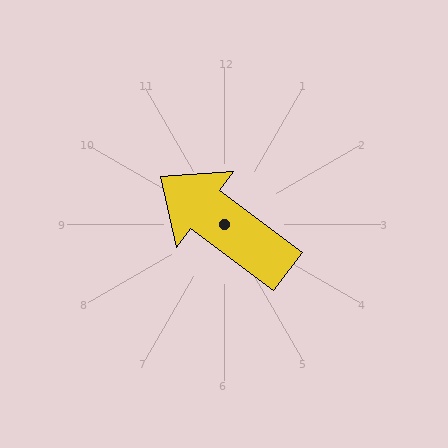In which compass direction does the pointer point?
Northwest.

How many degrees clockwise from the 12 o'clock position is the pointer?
Approximately 307 degrees.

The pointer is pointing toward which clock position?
Roughly 10 o'clock.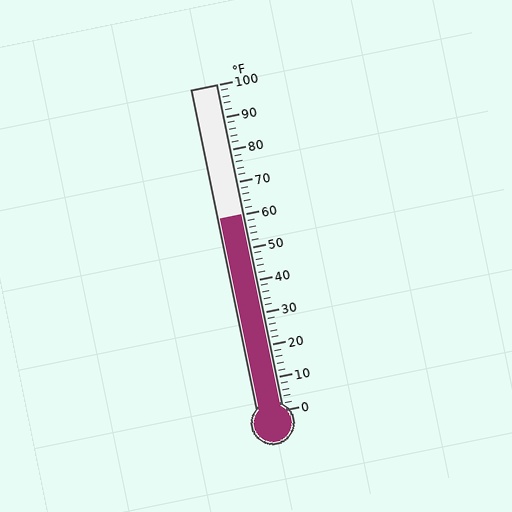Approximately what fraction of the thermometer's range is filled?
The thermometer is filled to approximately 60% of its range.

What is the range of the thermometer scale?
The thermometer scale ranges from 0°F to 100°F.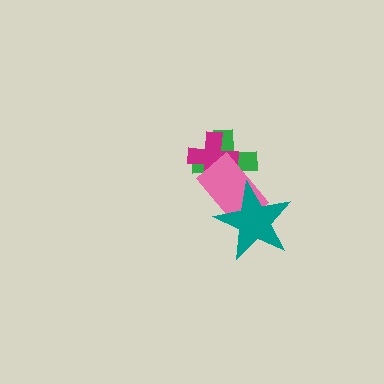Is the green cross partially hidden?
Yes, it is partially covered by another shape.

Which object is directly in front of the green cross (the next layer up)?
The magenta cross is directly in front of the green cross.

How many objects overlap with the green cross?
3 objects overlap with the green cross.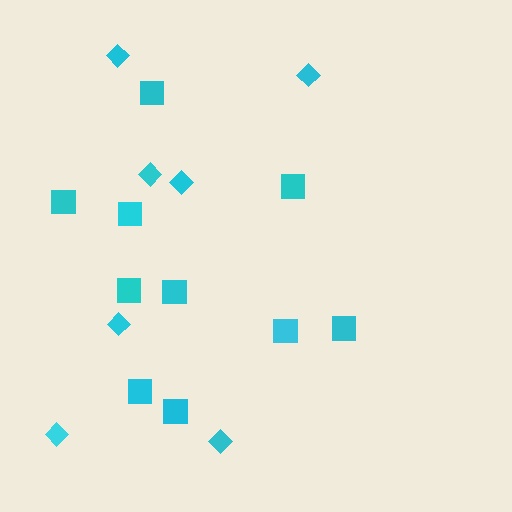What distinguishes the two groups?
There are 2 groups: one group of squares (10) and one group of diamonds (7).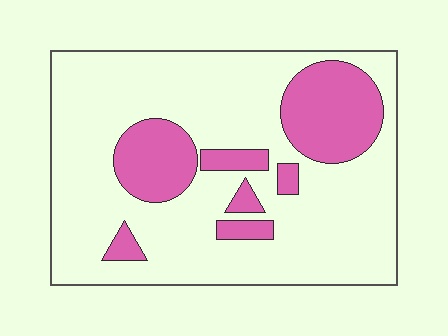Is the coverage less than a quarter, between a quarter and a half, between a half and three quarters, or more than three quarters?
Less than a quarter.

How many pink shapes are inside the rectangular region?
7.